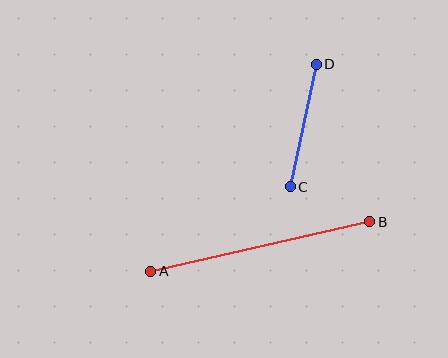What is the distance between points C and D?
The distance is approximately 125 pixels.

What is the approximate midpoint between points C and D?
The midpoint is at approximately (303, 126) pixels.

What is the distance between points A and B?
The distance is approximately 224 pixels.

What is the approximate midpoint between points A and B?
The midpoint is at approximately (260, 247) pixels.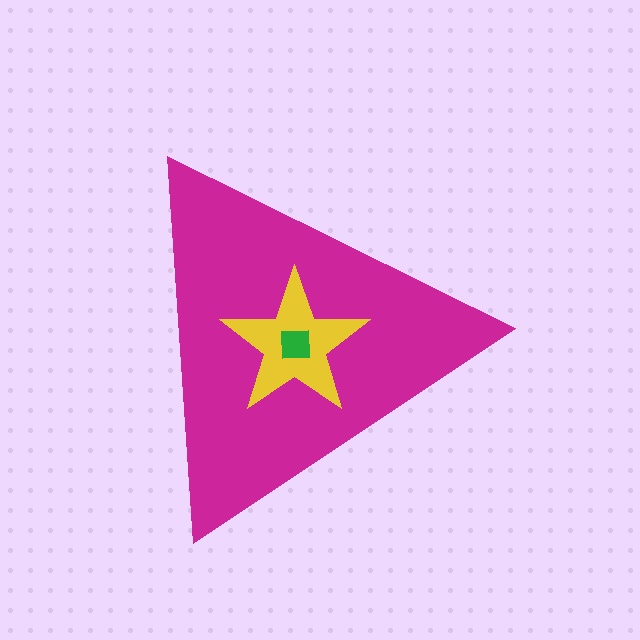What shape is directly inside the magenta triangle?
The yellow star.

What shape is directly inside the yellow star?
The green square.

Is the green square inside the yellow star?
Yes.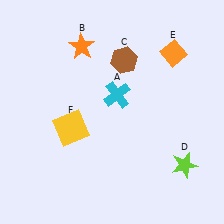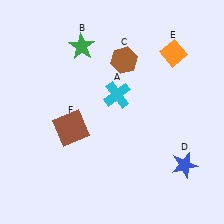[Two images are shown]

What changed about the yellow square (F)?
In Image 1, F is yellow. In Image 2, it changed to brown.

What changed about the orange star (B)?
In Image 1, B is orange. In Image 2, it changed to green.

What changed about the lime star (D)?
In Image 1, D is lime. In Image 2, it changed to blue.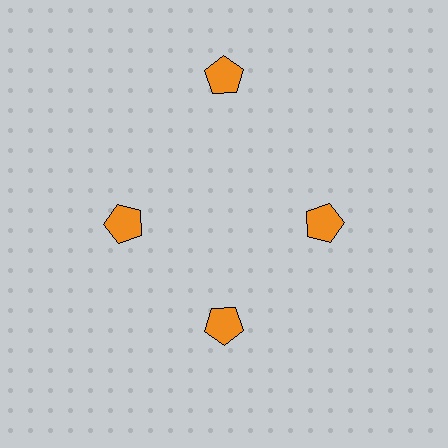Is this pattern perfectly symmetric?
No. The 4 orange pentagons are arranged in a ring, but one element near the 12 o'clock position is pushed outward from the center, breaking the 4-fold rotational symmetry.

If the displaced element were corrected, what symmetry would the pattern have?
It would have 4-fold rotational symmetry — the pattern would map onto itself every 90 degrees.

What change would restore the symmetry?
The symmetry would be restored by moving it inward, back onto the ring so that all 4 pentagons sit at equal angles and equal distance from the center.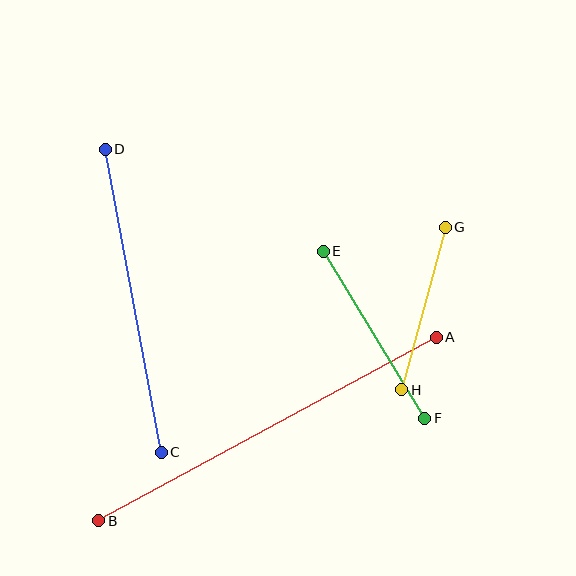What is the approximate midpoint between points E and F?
The midpoint is at approximately (374, 335) pixels.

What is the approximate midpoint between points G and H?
The midpoint is at approximately (424, 308) pixels.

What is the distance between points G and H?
The distance is approximately 169 pixels.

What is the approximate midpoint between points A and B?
The midpoint is at approximately (267, 429) pixels.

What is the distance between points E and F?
The distance is approximately 196 pixels.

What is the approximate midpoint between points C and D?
The midpoint is at approximately (133, 301) pixels.